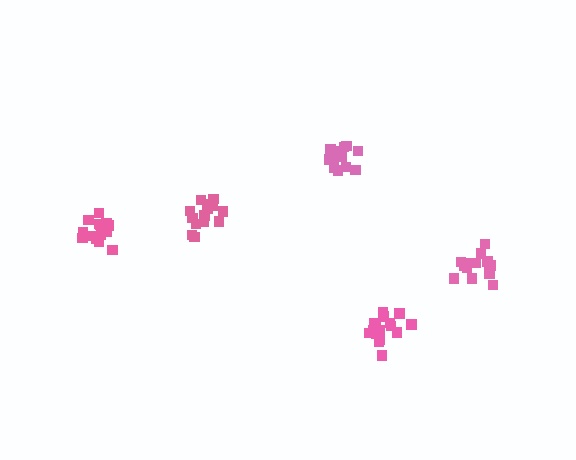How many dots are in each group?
Group 1: 14 dots, Group 2: 16 dots, Group 3: 14 dots, Group 4: 15 dots, Group 5: 14 dots (73 total).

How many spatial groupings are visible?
There are 5 spatial groupings.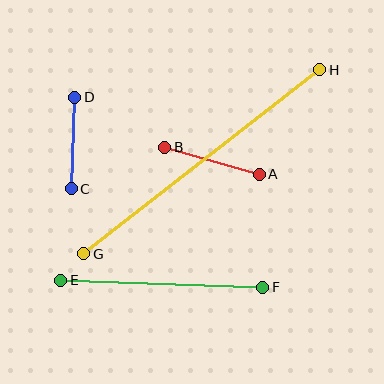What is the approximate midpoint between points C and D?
The midpoint is at approximately (73, 143) pixels.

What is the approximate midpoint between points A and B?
The midpoint is at approximately (212, 161) pixels.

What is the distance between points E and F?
The distance is approximately 202 pixels.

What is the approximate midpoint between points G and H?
The midpoint is at approximately (202, 162) pixels.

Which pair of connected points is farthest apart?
Points G and H are farthest apart.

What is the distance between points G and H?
The distance is approximately 299 pixels.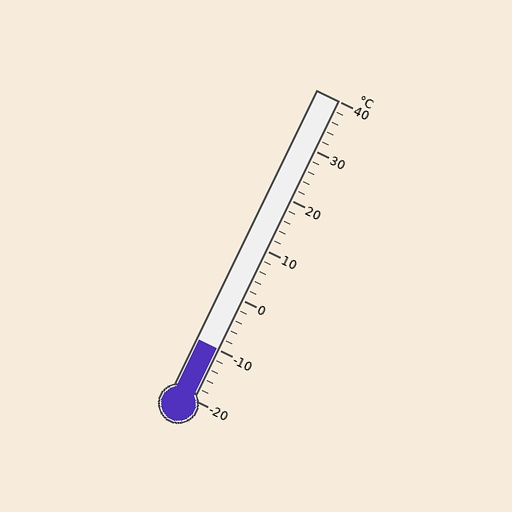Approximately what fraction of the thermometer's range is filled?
The thermometer is filled to approximately 15% of its range.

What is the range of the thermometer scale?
The thermometer scale ranges from -20°C to 40°C.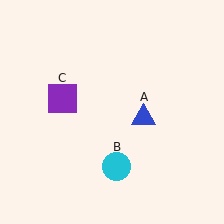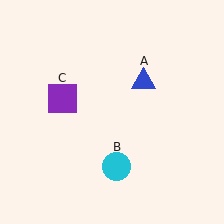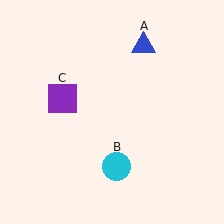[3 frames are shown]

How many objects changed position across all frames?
1 object changed position: blue triangle (object A).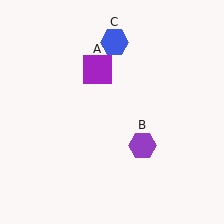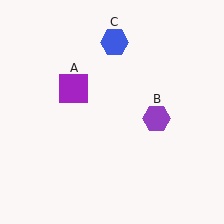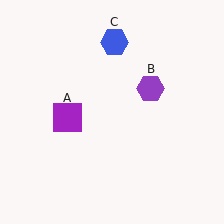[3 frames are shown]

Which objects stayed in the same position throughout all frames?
Blue hexagon (object C) remained stationary.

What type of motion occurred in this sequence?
The purple square (object A), purple hexagon (object B) rotated counterclockwise around the center of the scene.